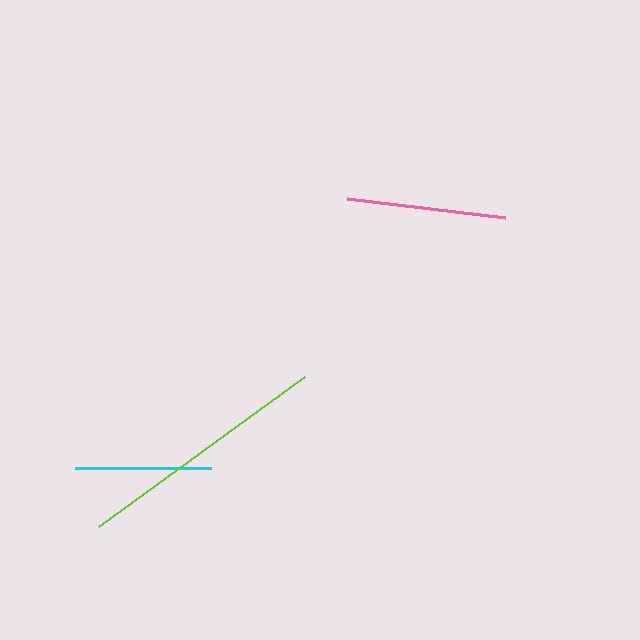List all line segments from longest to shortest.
From longest to shortest: lime, pink, cyan.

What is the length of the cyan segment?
The cyan segment is approximately 136 pixels long.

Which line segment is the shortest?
The cyan line is the shortest at approximately 136 pixels.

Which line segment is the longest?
The lime line is the longest at approximately 256 pixels.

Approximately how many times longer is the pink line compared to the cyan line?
The pink line is approximately 1.2 times the length of the cyan line.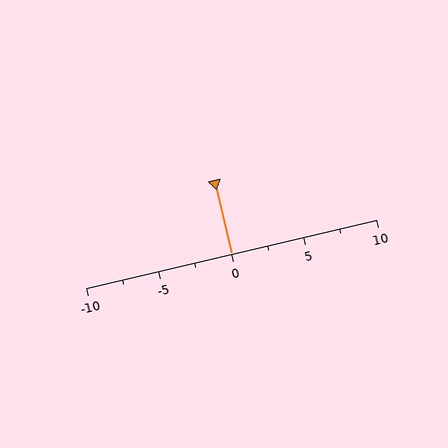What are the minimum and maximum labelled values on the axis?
The axis runs from -10 to 10.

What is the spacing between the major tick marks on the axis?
The major ticks are spaced 5 apart.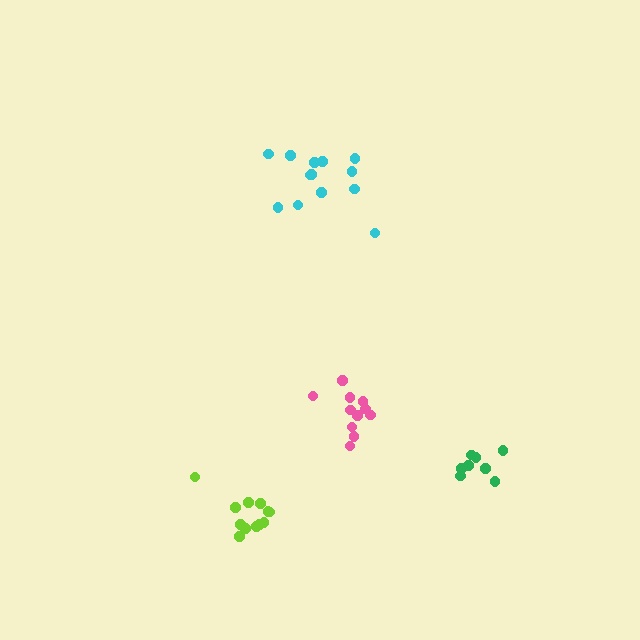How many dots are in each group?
Group 1: 9 dots, Group 2: 13 dots, Group 3: 12 dots, Group 4: 11 dots (45 total).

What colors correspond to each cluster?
The clusters are colored: green, cyan, lime, pink.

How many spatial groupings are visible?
There are 4 spatial groupings.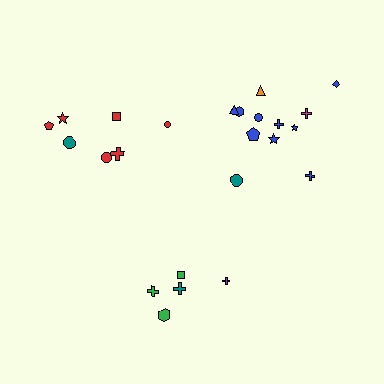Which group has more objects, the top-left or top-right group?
The top-right group.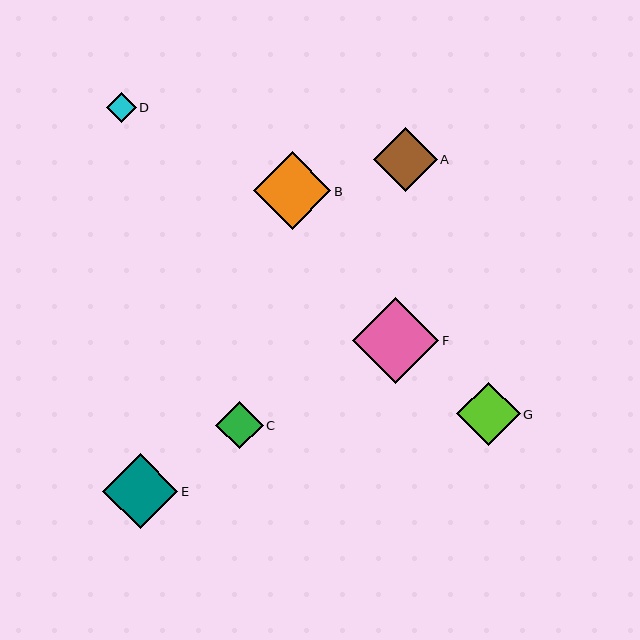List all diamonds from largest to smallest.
From largest to smallest: F, B, E, A, G, C, D.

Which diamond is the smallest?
Diamond D is the smallest with a size of approximately 30 pixels.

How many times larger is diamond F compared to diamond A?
Diamond F is approximately 1.4 times the size of diamond A.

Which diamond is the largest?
Diamond F is the largest with a size of approximately 86 pixels.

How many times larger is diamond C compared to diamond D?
Diamond C is approximately 1.6 times the size of diamond D.